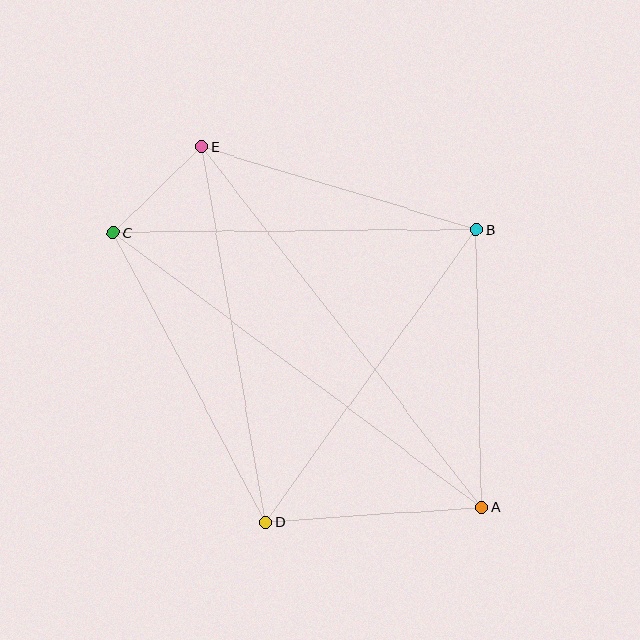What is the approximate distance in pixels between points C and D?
The distance between C and D is approximately 327 pixels.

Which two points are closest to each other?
Points C and E are closest to each other.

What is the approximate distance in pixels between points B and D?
The distance between B and D is approximately 360 pixels.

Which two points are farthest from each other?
Points A and C are farthest from each other.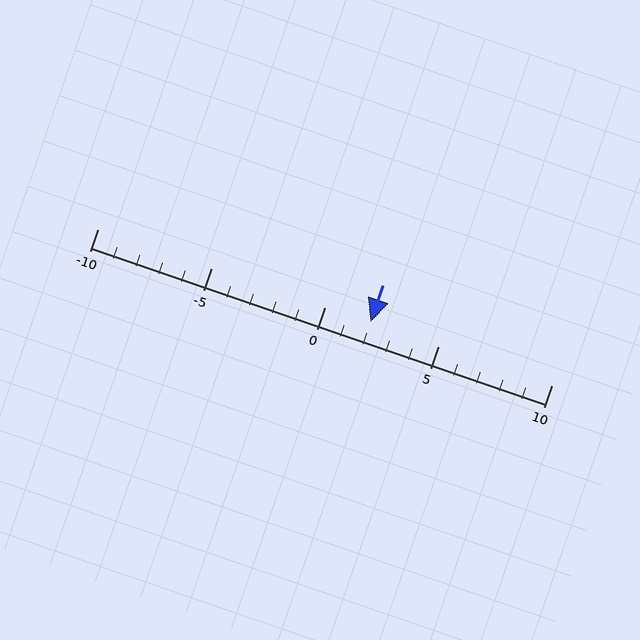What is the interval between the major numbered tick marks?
The major tick marks are spaced 5 units apart.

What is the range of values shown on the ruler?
The ruler shows values from -10 to 10.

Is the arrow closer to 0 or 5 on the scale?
The arrow is closer to 0.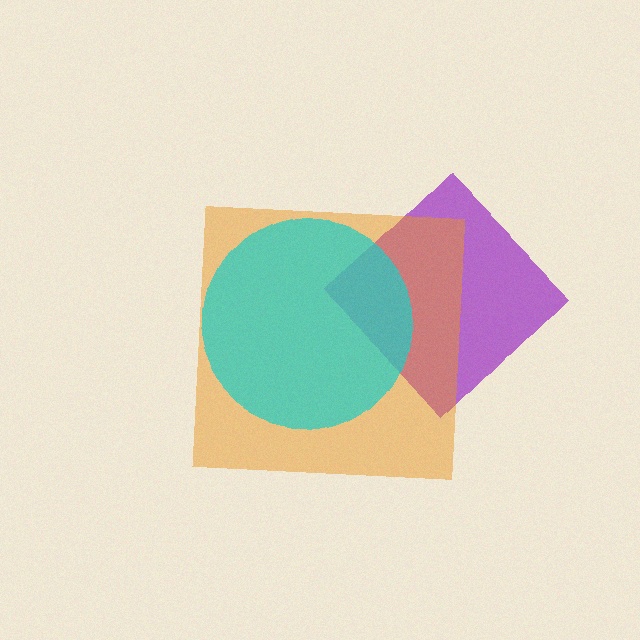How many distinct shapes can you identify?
There are 3 distinct shapes: a purple diamond, an orange square, a cyan circle.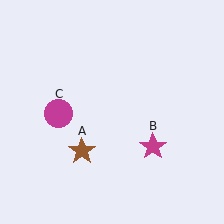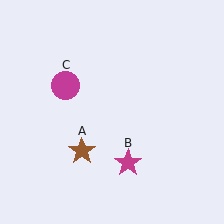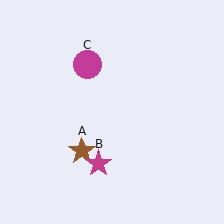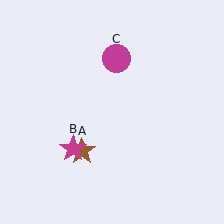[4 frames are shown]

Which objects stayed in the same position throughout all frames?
Brown star (object A) remained stationary.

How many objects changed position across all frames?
2 objects changed position: magenta star (object B), magenta circle (object C).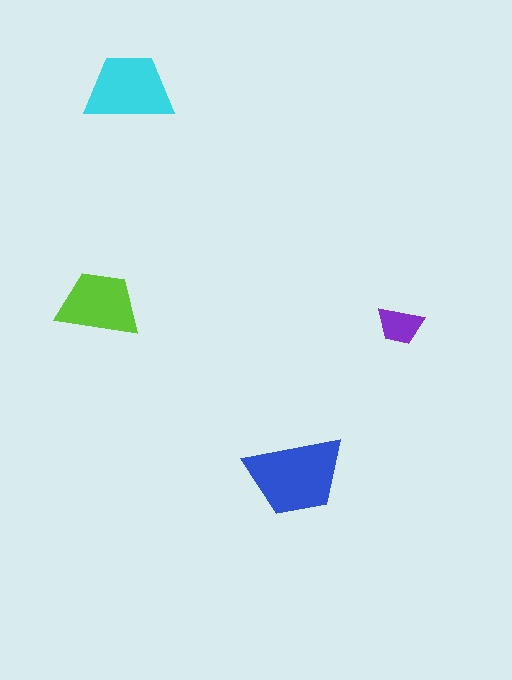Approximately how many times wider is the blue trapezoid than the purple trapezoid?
About 2 times wider.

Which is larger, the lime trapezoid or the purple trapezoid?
The lime one.